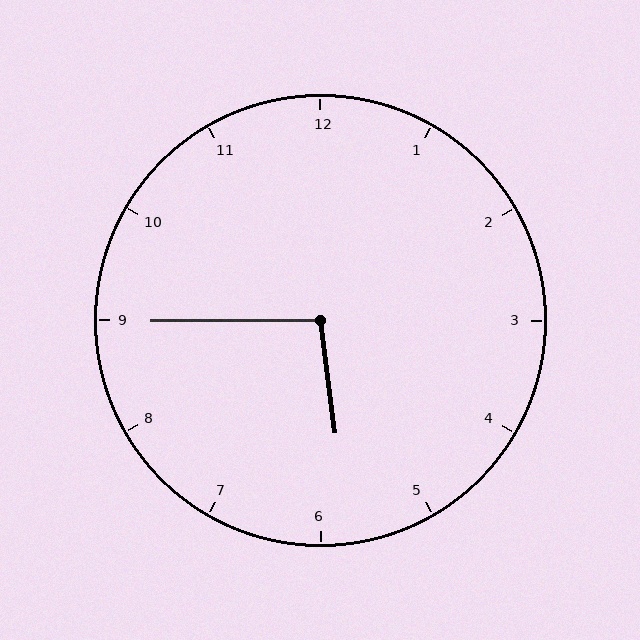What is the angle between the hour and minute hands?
Approximately 98 degrees.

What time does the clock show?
5:45.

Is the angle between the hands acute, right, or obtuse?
It is obtuse.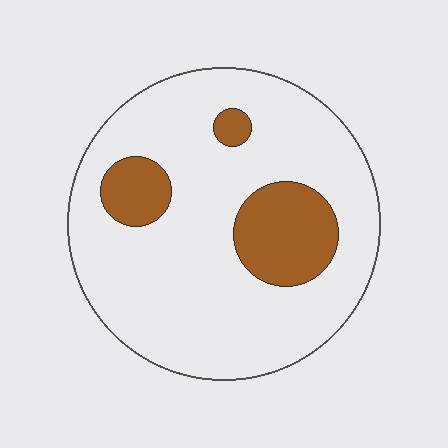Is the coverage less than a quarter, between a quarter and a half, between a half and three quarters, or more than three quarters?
Less than a quarter.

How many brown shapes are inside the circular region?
3.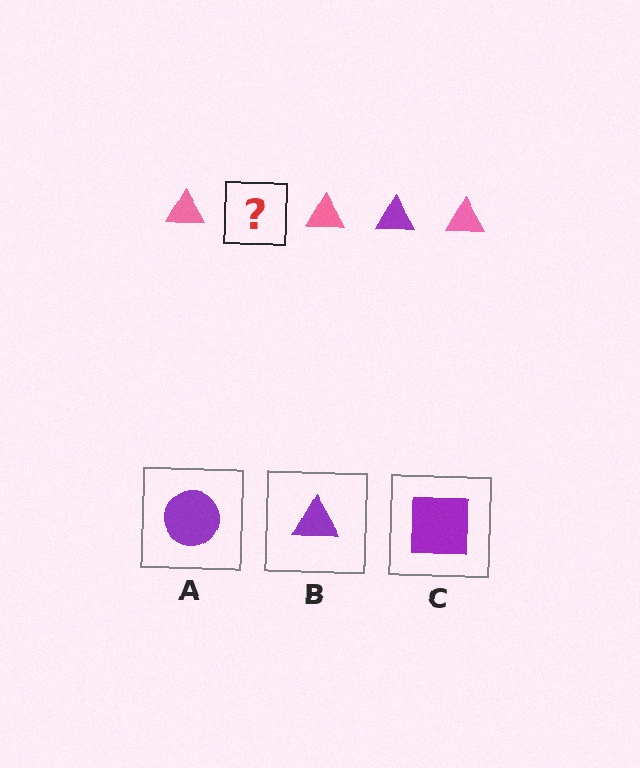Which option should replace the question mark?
Option B.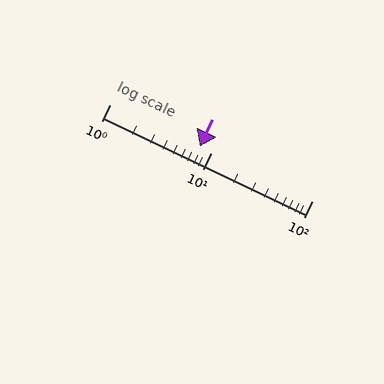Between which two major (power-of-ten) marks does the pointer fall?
The pointer is between 1 and 10.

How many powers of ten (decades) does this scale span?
The scale spans 2 decades, from 1 to 100.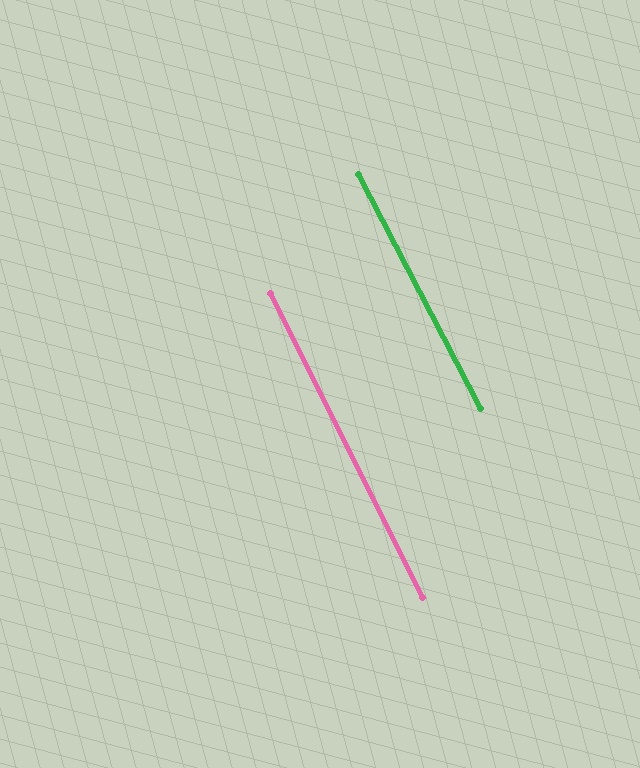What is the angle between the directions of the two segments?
Approximately 1 degree.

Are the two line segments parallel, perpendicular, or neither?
Parallel — their directions differ by only 1.1°.